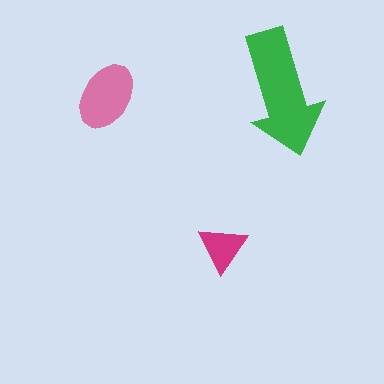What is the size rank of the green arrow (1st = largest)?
1st.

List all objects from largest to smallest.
The green arrow, the pink ellipse, the magenta triangle.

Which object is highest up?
The green arrow is topmost.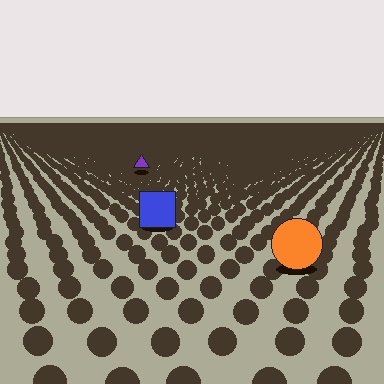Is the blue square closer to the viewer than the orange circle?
No. The orange circle is closer — you can tell from the texture gradient: the ground texture is coarser near it.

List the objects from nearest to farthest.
From nearest to farthest: the orange circle, the blue square, the purple triangle.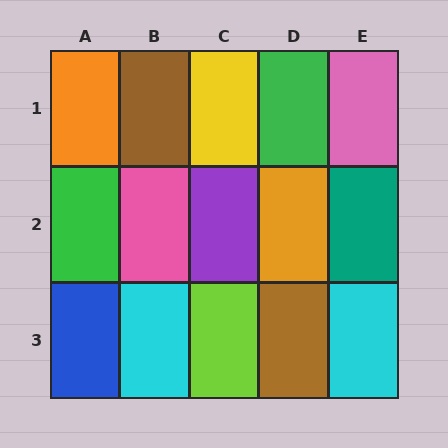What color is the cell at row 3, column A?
Blue.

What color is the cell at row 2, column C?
Purple.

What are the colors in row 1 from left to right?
Orange, brown, yellow, green, pink.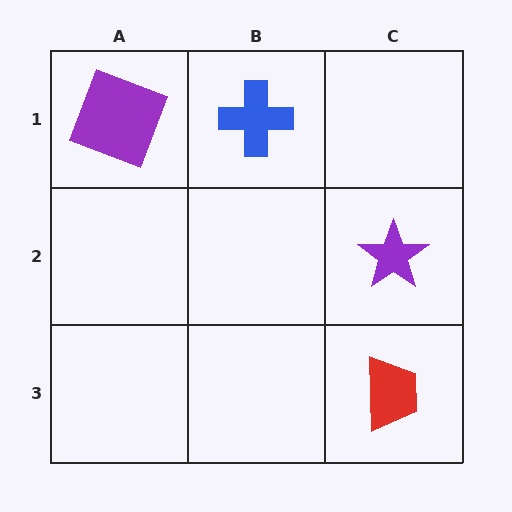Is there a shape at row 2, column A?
No, that cell is empty.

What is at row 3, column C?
A red trapezoid.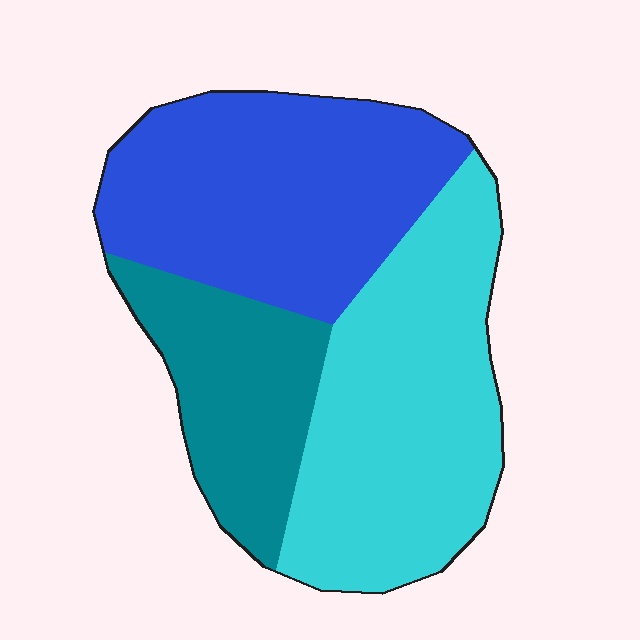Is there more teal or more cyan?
Cyan.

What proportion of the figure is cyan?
Cyan covers around 40% of the figure.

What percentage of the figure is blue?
Blue takes up about three eighths (3/8) of the figure.